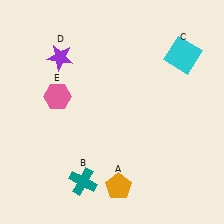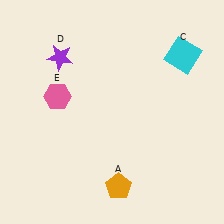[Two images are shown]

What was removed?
The teal cross (B) was removed in Image 2.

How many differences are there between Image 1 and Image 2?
There is 1 difference between the two images.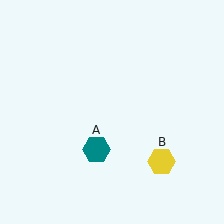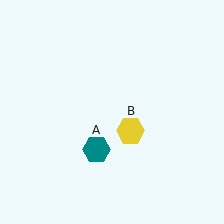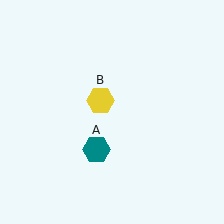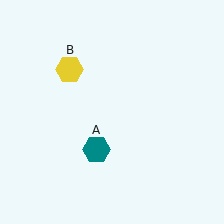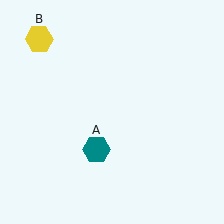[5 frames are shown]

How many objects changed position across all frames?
1 object changed position: yellow hexagon (object B).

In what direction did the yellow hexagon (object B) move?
The yellow hexagon (object B) moved up and to the left.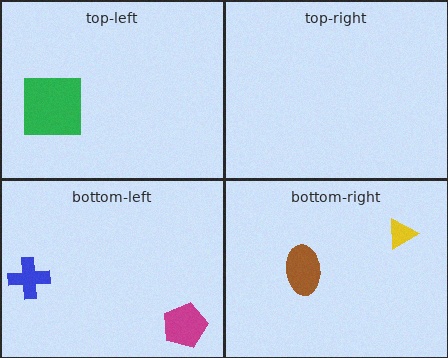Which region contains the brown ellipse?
The bottom-right region.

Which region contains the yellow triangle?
The bottom-right region.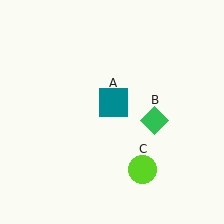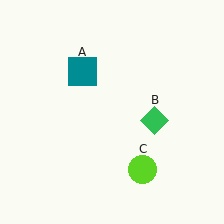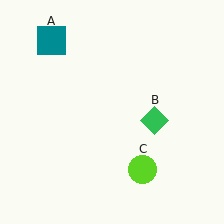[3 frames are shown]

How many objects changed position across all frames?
1 object changed position: teal square (object A).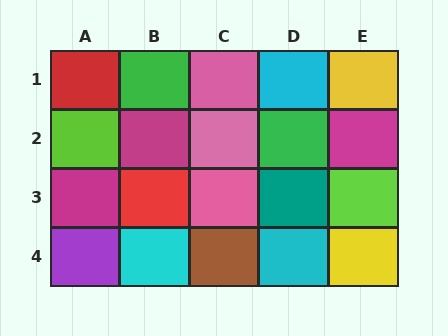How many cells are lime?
2 cells are lime.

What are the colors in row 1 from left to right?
Red, green, pink, cyan, yellow.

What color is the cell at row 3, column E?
Lime.